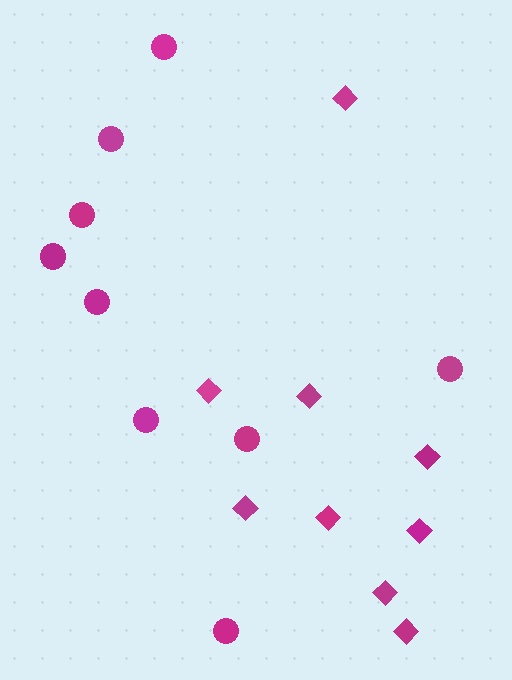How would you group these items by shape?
There are 2 groups: one group of diamonds (9) and one group of circles (9).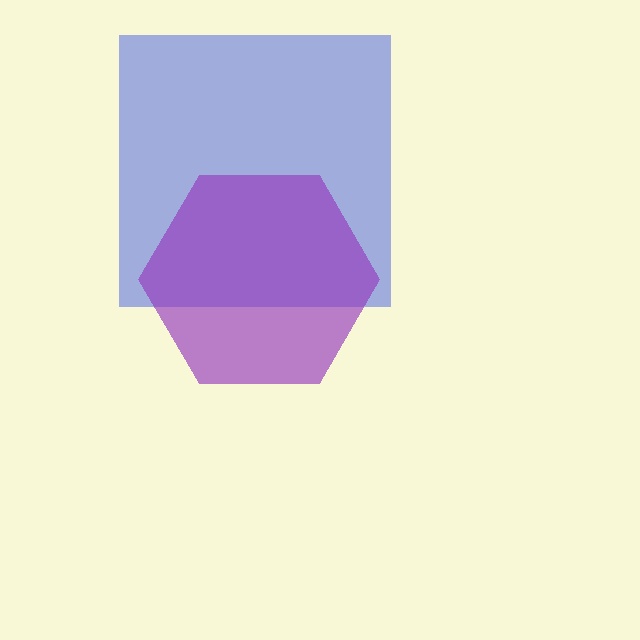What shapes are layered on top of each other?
The layered shapes are: a blue square, a purple hexagon.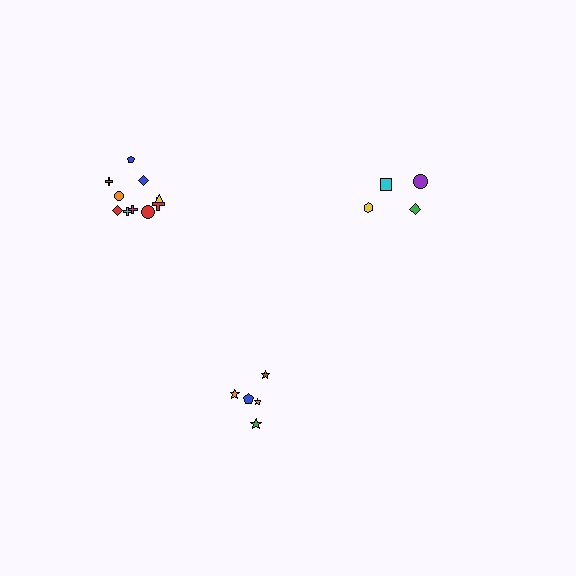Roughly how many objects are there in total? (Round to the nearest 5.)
Roughly 20 objects in total.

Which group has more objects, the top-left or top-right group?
The top-left group.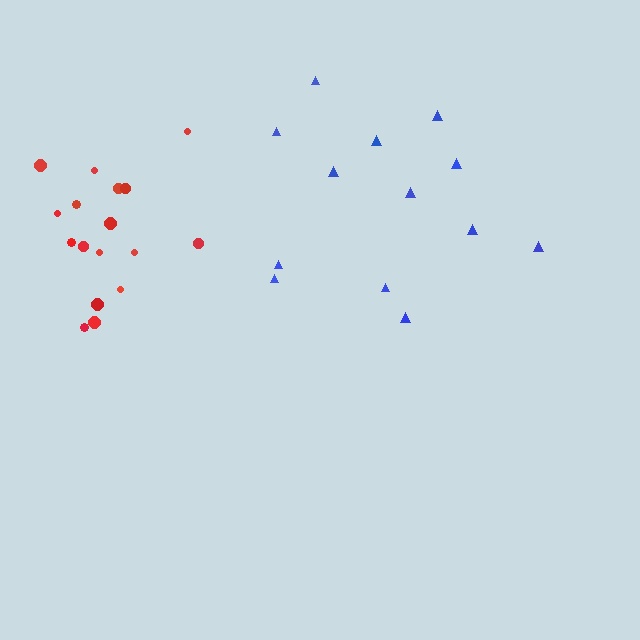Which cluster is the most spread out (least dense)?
Blue.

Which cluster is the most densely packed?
Red.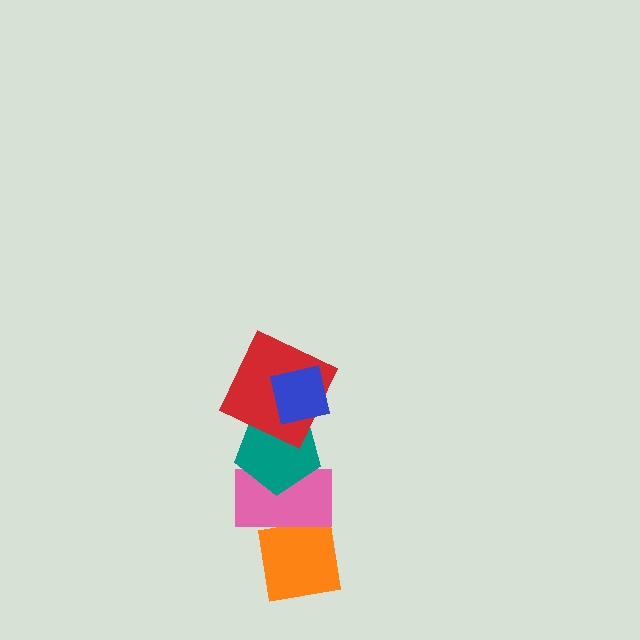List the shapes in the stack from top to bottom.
From top to bottom: the blue square, the red square, the teal pentagon, the pink rectangle, the orange square.